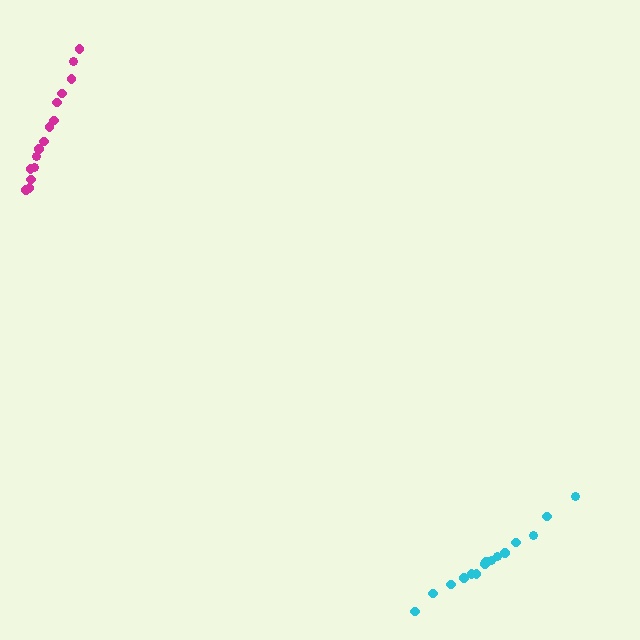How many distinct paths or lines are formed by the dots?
There are 2 distinct paths.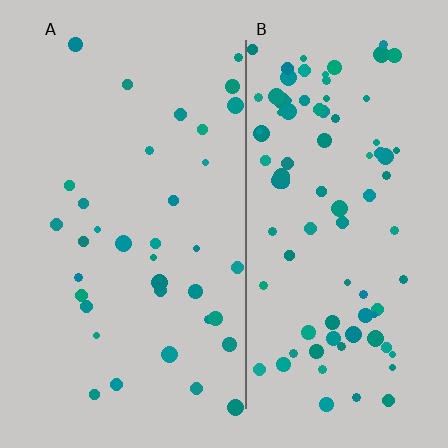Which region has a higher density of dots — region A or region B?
B (the right).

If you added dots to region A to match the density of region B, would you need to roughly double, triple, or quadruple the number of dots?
Approximately triple.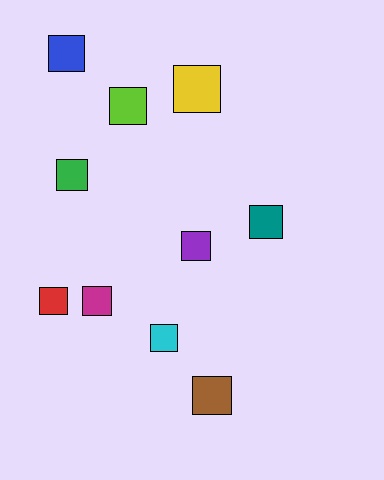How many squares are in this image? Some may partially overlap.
There are 10 squares.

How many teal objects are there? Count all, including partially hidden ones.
There is 1 teal object.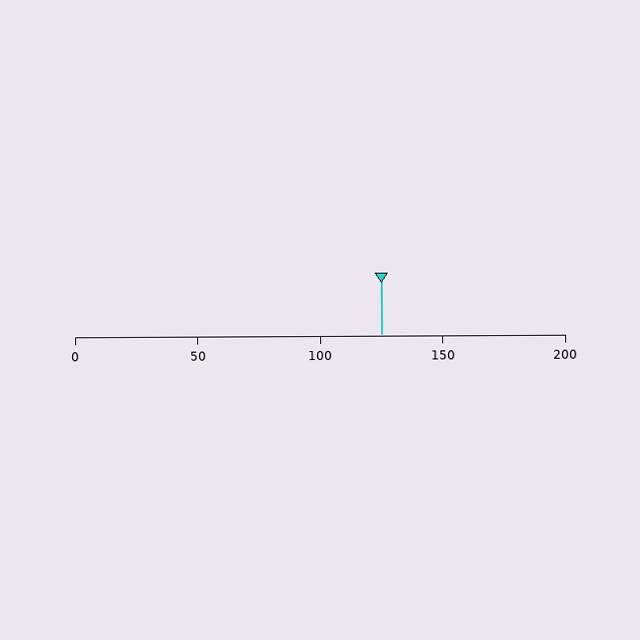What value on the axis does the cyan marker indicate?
The marker indicates approximately 125.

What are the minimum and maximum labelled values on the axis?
The axis runs from 0 to 200.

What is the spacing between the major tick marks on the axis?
The major ticks are spaced 50 apart.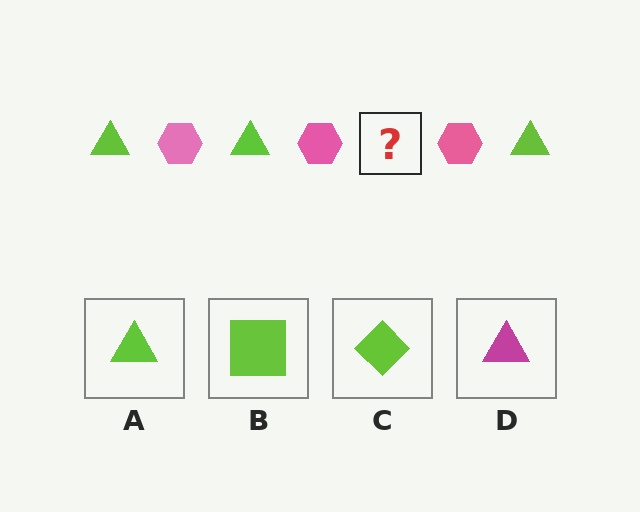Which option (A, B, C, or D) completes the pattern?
A.